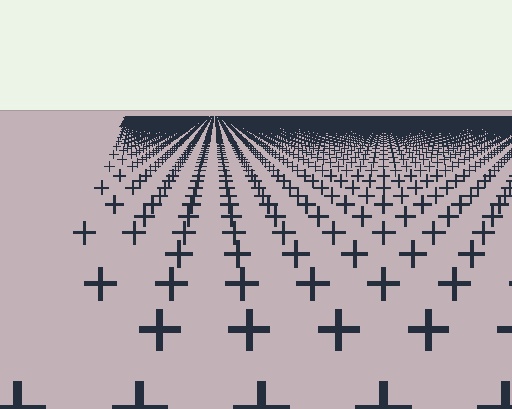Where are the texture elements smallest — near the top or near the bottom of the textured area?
Near the top.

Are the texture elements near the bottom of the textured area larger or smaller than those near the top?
Larger. Near the bottom, elements are closer to the viewer and appear at a bigger on-screen size.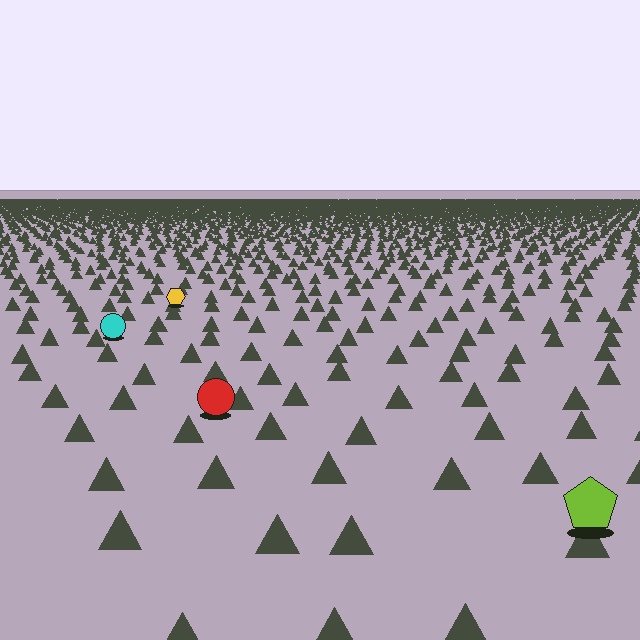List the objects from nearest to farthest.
From nearest to farthest: the lime pentagon, the red circle, the cyan circle, the yellow hexagon.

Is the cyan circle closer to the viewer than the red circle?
No. The red circle is closer — you can tell from the texture gradient: the ground texture is coarser near it.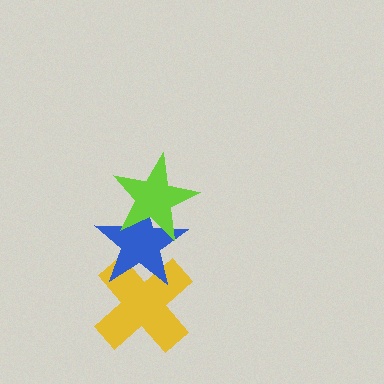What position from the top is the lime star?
The lime star is 1st from the top.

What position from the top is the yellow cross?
The yellow cross is 3rd from the top.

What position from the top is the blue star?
The blue star is 2nd from the top.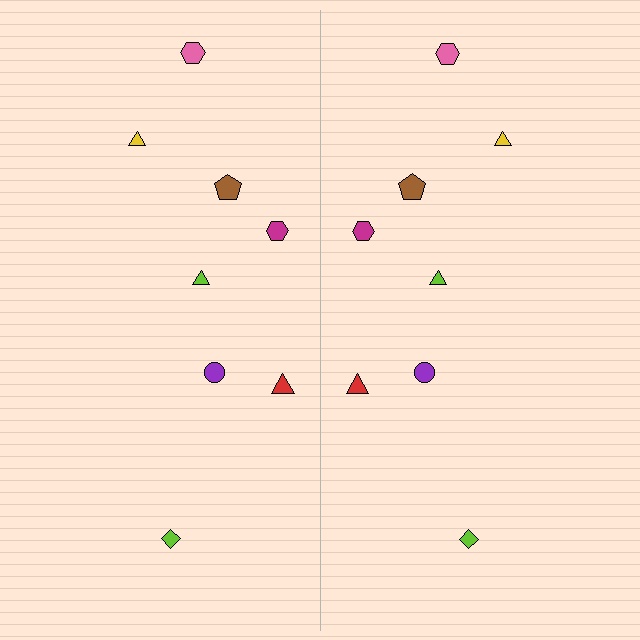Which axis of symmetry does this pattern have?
The pattern has a vertical axis of symmetry running through the center of the image.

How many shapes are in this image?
There are 16 shapes in this image.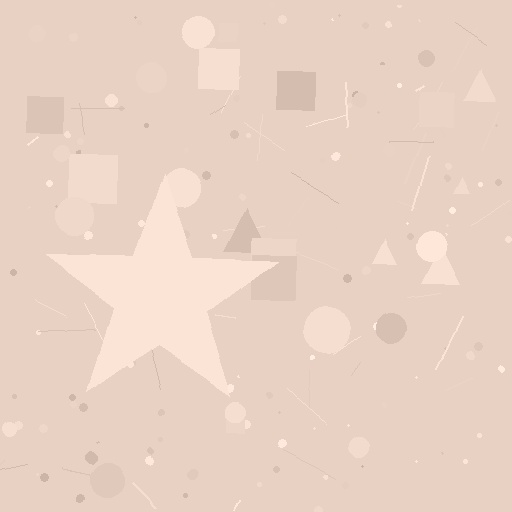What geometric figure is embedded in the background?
A star is embedded in the background.